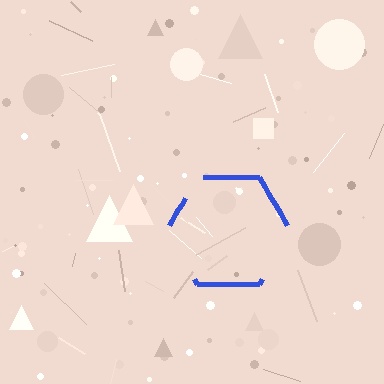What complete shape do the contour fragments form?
The contour fragments form a hexagon.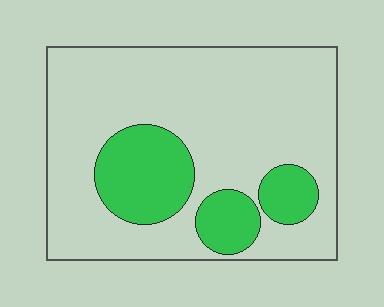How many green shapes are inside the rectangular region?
3.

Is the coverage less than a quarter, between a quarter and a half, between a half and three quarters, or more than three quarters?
Less than a quarter.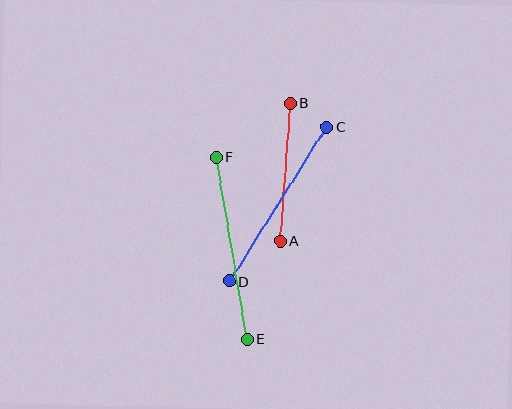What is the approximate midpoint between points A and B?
The midpoint is at approximately (285, 172) pixels.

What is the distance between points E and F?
The distance is approximately 184 pixels.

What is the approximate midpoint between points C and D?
The midpoint is at approximately (278, 204) pixels.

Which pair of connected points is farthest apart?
Points E and F are farthest apart.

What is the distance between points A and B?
The distance is approximately 138 pixels.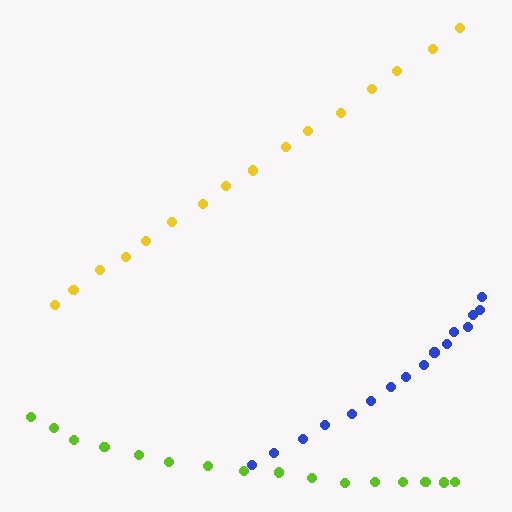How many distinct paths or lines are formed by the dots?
There are 3 distinct paths.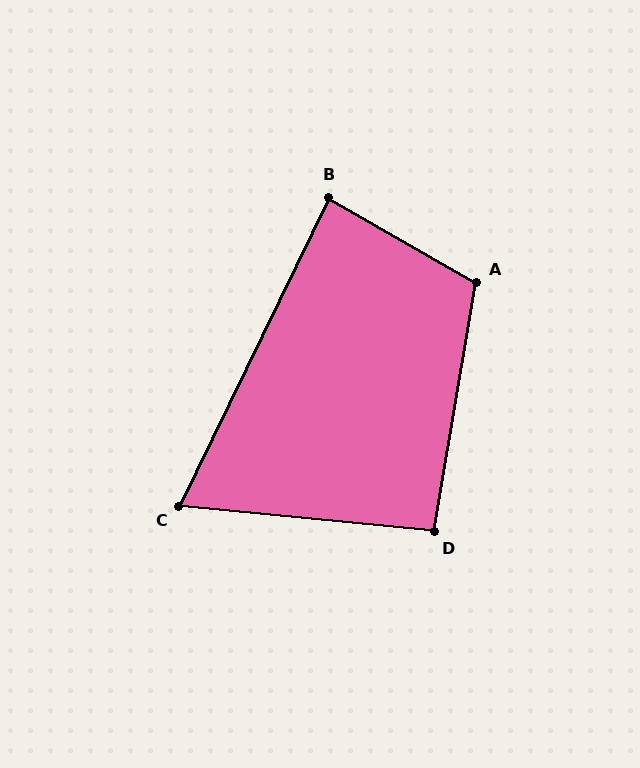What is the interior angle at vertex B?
Approximately 86 degrees (approximately right).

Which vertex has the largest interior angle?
A, at approximately 110 degrees.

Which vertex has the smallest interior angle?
C, at approximately 70 degrees.